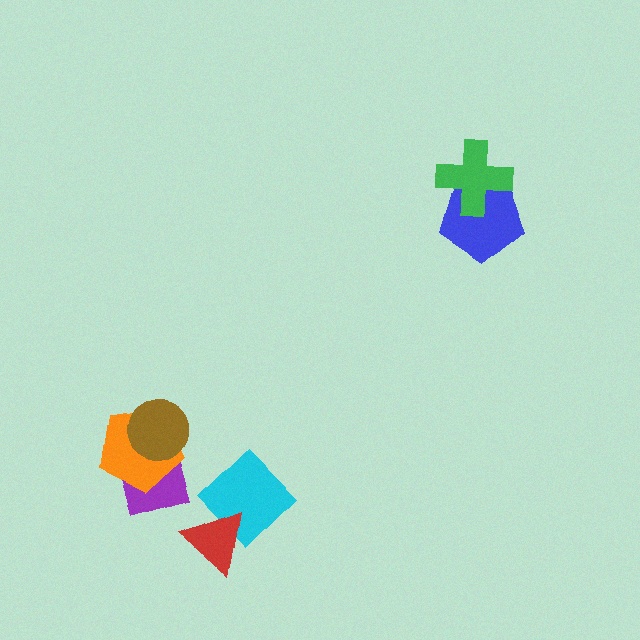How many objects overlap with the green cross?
1 object overlaps with the green cross.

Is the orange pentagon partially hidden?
Yes, it is partially covered by another shape.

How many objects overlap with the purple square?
2 objects overlap with the purple square.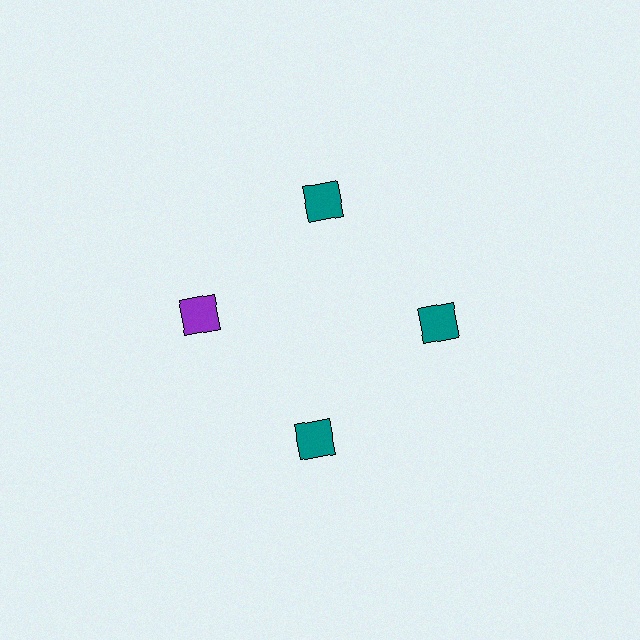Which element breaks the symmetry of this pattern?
The purple square at roughly the 9 o'clock position breaks the symmetry. All other shapes are teal squares.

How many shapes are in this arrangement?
There are 4 shapes arranged in a ring pattern.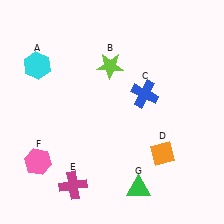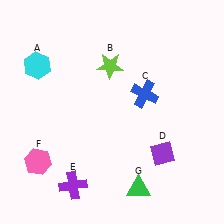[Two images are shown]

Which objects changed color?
D changed from orange to purple. E changed from magenta to purple.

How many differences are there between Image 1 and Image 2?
There are 2 differences between the two images.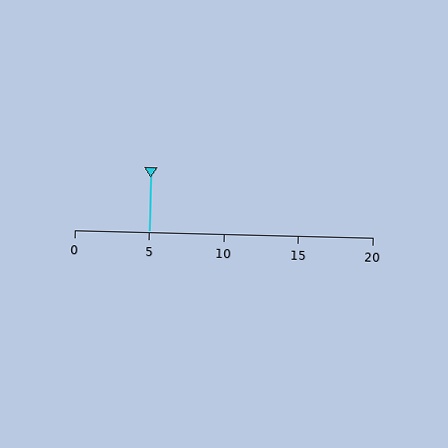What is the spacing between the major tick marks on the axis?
The major ticks are spaced 5 apart.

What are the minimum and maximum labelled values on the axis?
The axis runs from 0 to 20.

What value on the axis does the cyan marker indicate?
The marker indicates approximately 5.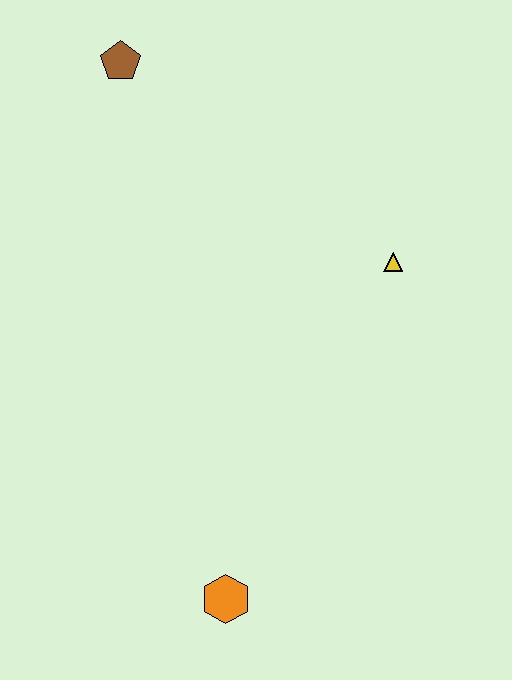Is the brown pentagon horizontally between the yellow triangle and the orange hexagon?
No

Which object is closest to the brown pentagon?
The yellow triangle is closest to the brown pentagon.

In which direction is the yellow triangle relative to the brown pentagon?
The yellow triangle is to the right of the brown pentagon.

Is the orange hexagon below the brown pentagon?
Yes